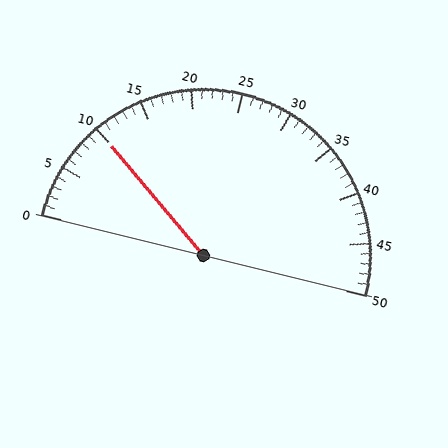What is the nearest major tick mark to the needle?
The nearest major tick mark is 10.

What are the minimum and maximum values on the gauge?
The gauge ranges from 0 to 50.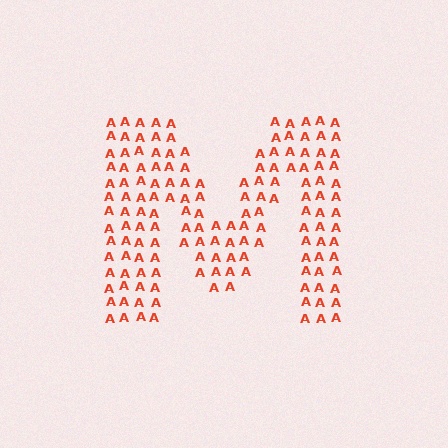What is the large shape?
The large shape is the letter M.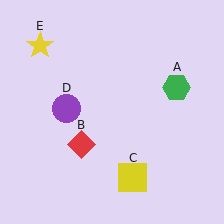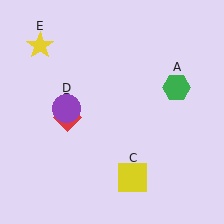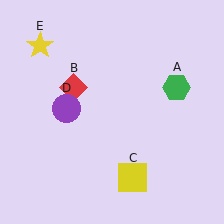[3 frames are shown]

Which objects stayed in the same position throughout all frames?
Green hexagon (object A) and yellow square (object C) and purple circle (object D) and yellow star (object E) remained stationary.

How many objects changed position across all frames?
1 object changed position: red diamond (object B).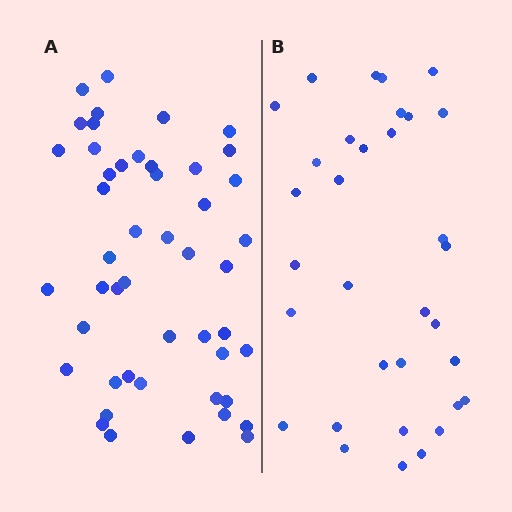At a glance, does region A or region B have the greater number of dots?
Region A (the left region) has more dots.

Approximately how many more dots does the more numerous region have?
Region A has approximately 15 more dots than region B.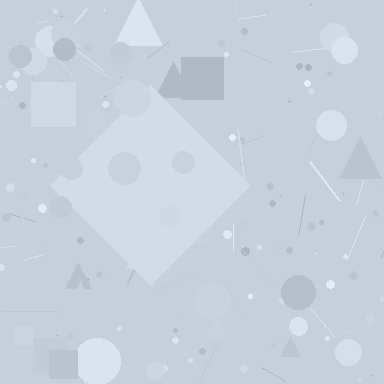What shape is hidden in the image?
A diamond is hidden in the image.